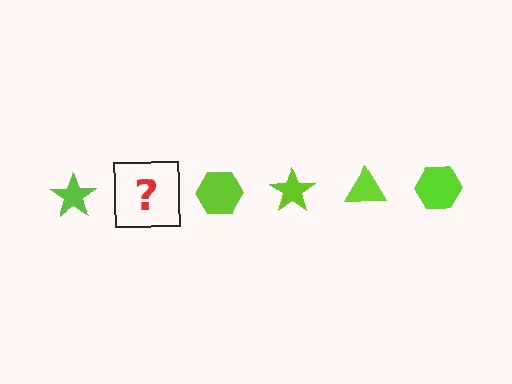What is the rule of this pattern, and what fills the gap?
The rule is that the pattern cycles through star, triangle, hexagon shapes in lime. The gap should be filled with a lime triangle.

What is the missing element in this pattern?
The missing element is a lime triangle.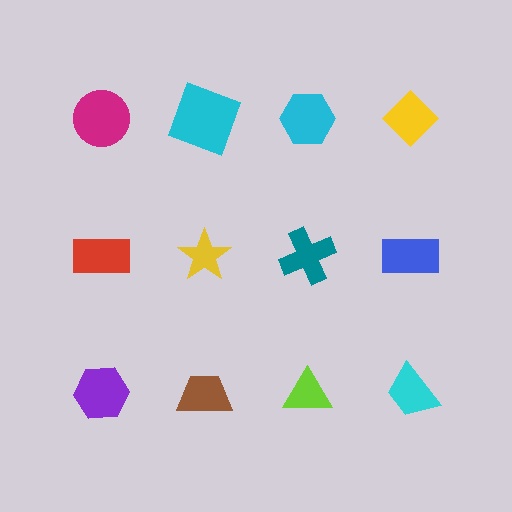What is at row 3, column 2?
A brown trapezoid.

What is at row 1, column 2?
A cyan square.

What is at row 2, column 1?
A red rectangle.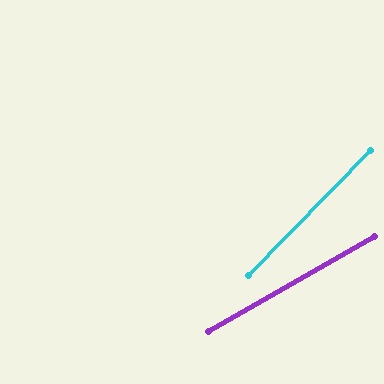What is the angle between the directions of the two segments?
Approximately 15 degrees.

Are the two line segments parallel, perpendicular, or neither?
Neither parallel nor perpendicular — they differ by about 15°.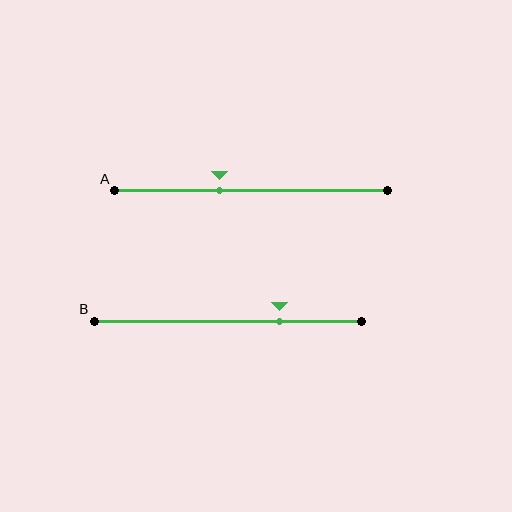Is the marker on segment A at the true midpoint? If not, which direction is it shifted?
No, the marker on segment A is shifted to the left by about 11% of the segment length.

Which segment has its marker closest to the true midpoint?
Segment A has its marker closest to the true midpoint.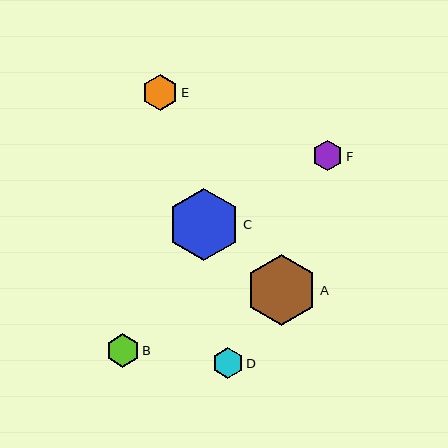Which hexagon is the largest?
Hexagon C is the largest with a size of approximately 73 pixels.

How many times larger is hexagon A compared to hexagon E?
Hexagon A is approximately 2.0 times the size of hexagon E.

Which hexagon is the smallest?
Hexagon F is the smallest with a size of approximately 31 pixels.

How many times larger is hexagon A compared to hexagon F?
Hexagon A is approximately 2.3 times the size of hexagon F.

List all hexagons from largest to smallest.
From largest to smallest: C, A, E, B, D, F.